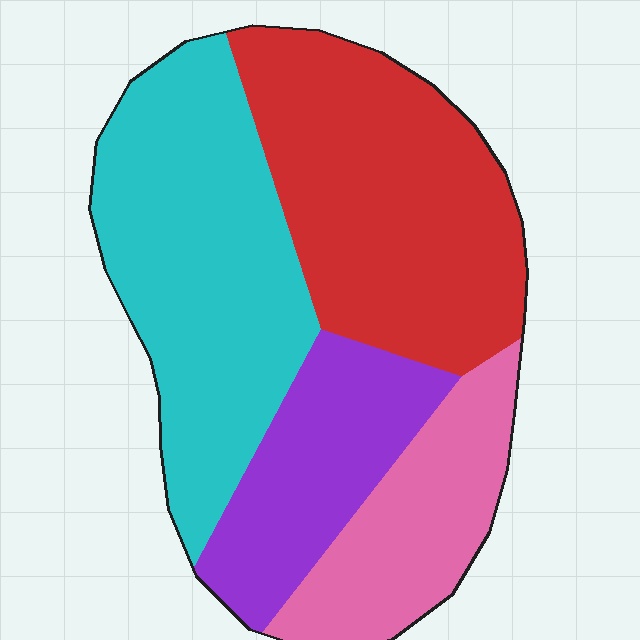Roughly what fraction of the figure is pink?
Pink takes up about one sixth (1/6) of the figure.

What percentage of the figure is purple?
Purple takes up about one sixth (1/6) of the figure.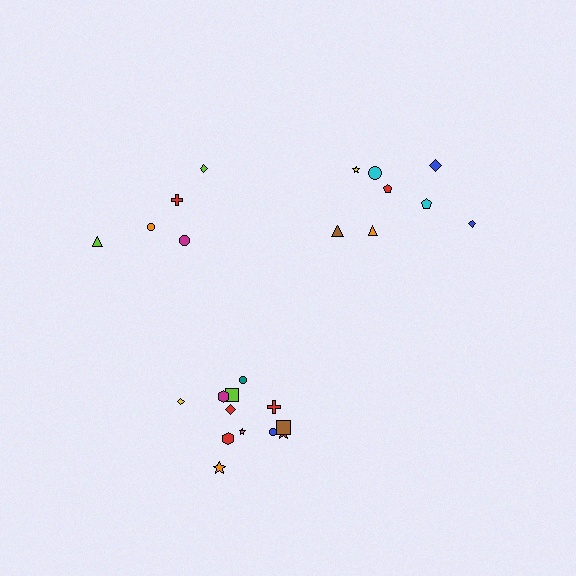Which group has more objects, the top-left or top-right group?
The top-right group.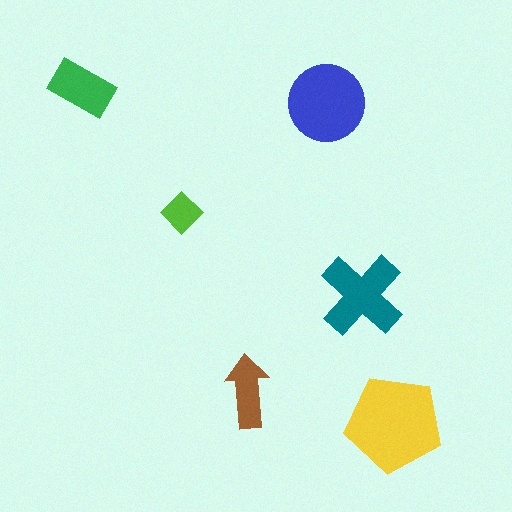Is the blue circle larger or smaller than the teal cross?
Larger.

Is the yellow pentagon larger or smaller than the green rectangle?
Larger.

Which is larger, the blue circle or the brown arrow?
The blue circle.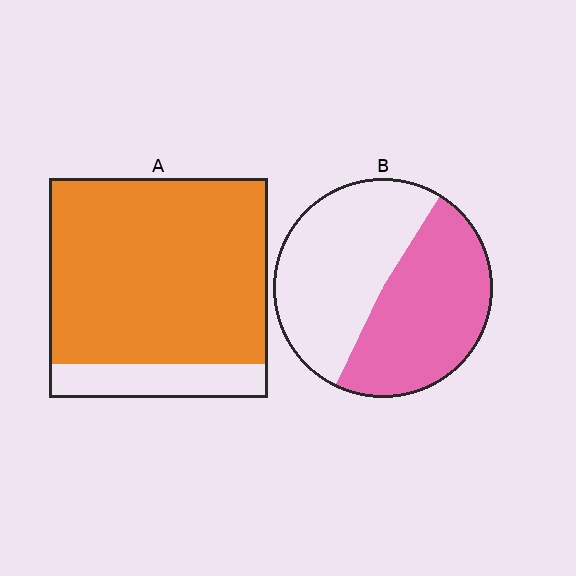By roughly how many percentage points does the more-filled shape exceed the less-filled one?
By roughly 35 percentage points (A over B).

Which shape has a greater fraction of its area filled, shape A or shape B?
Shape A.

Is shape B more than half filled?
Roughly half.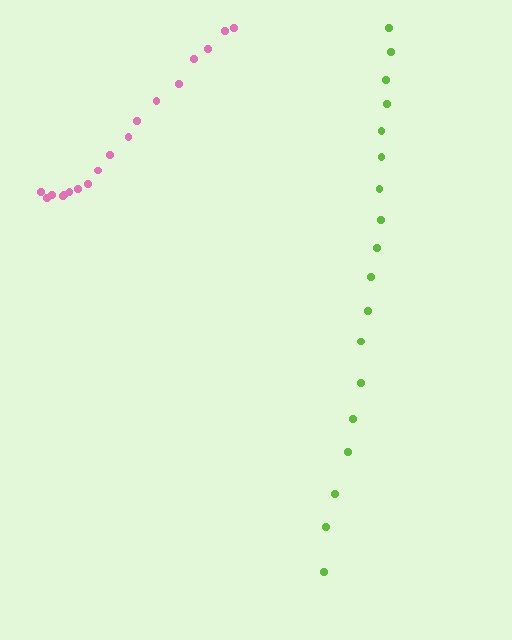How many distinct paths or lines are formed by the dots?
There are 2 distinct paths.